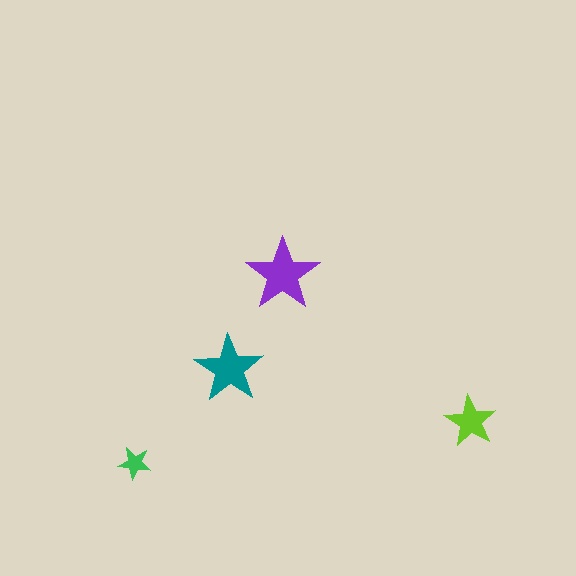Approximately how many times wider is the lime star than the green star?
About 1.5 times wider.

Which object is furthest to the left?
The green star is leftmost.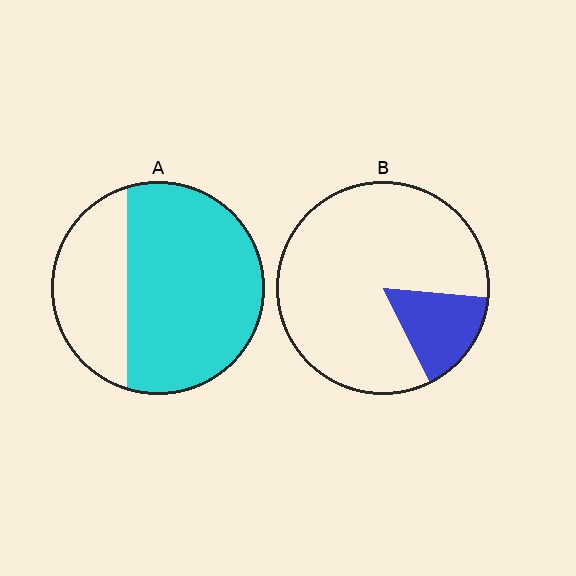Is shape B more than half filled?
No.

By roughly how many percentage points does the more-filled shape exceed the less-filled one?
By roughly 50 percentage points (A over B).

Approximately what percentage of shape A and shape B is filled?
A is approximately 70% and B is approximately 15%.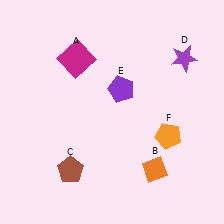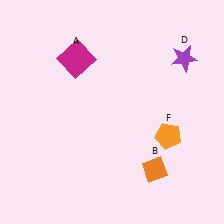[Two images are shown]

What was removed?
The purple pentagon (E), the brown pentagon (C) were removed in Image 2.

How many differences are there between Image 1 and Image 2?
There are 2 differences between the two images.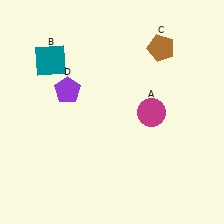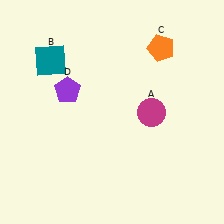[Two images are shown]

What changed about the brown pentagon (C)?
In Image 1, C is brown. In Image 2, it changed to orange.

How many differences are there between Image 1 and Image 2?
There is 1 difference between the two images.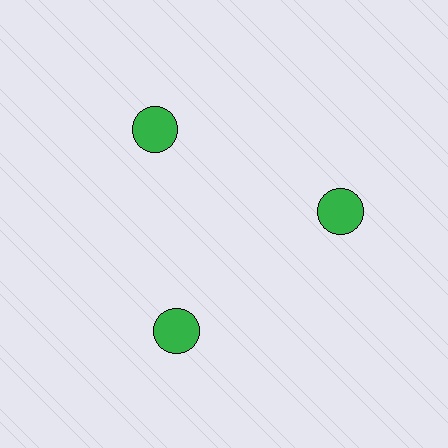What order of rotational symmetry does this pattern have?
This pattern has 3-fold rotational symmetry.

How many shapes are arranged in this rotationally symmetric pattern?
There are 3 shapes, arranged in 3 groups of 1.